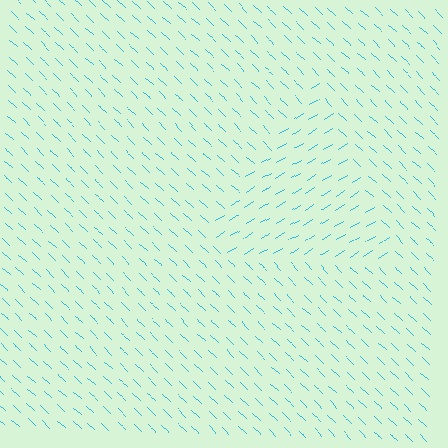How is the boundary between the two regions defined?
The boundary is defined purely by a change in line orientation (approximately 75 degrees difference). All lines are the same color and thickness.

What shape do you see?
I see a triangle.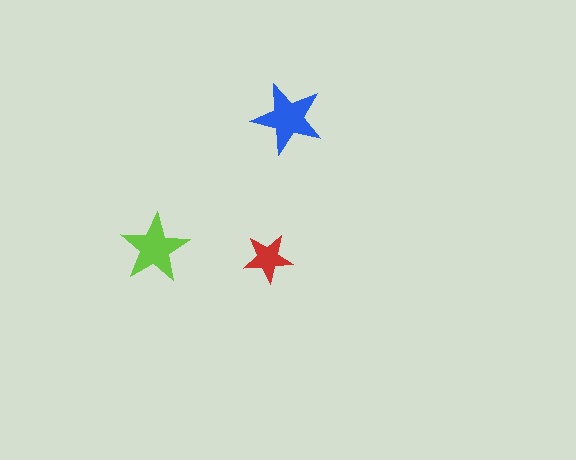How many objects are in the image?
There are 3 objects in the image.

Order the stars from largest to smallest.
the blue one, the lime one, the red one.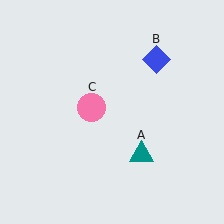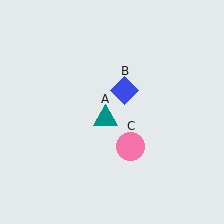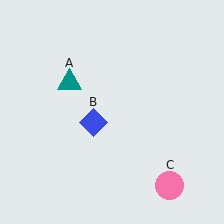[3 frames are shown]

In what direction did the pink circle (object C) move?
The pink circle (object C) moved down and to the right.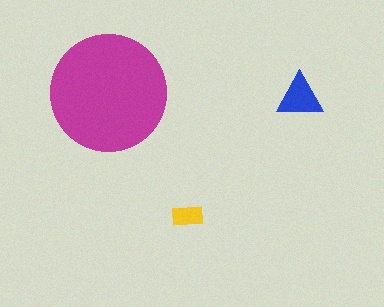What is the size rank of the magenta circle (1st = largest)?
1st.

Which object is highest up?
The magenta circle is topmost.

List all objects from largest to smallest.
The magenta circle, the blue triangle, the yellow rectangle.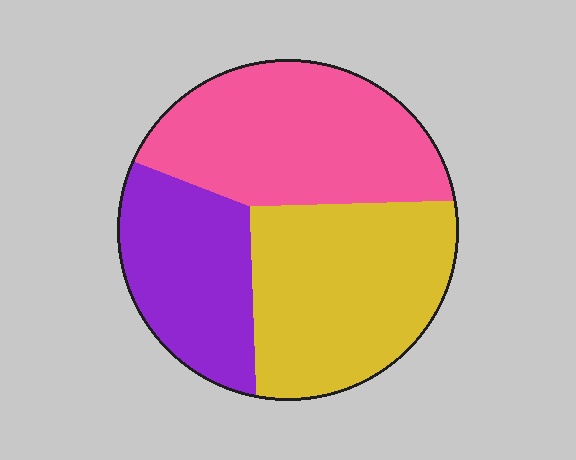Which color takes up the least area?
Purple, at roughly 25%.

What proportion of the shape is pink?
Pink takes up between a third and a half of the shape.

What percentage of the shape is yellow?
Yellow takes up between a third and a half of the shape.